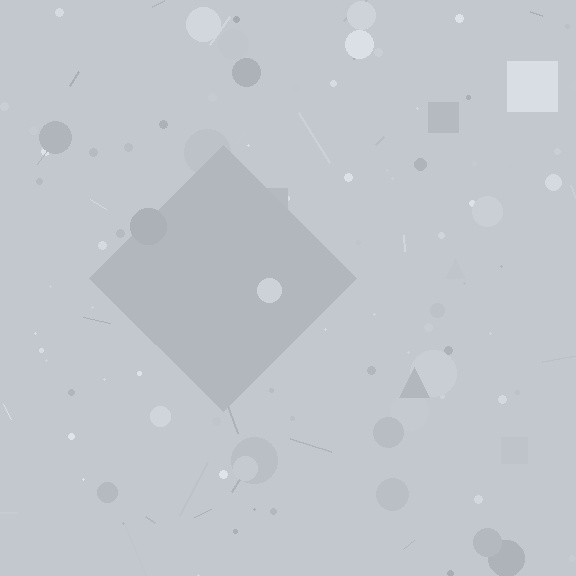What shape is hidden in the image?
A diamond is hidden in the image.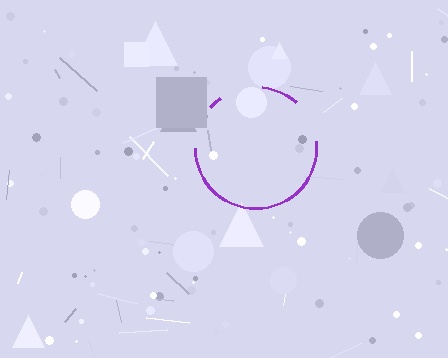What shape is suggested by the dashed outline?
The dashed outline suggests a circle.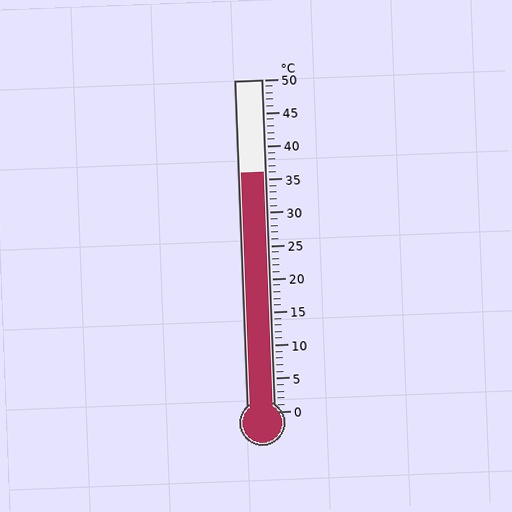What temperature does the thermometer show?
The thermometer shows approximately 36°C.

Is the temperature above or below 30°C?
The temperature is above 30°C.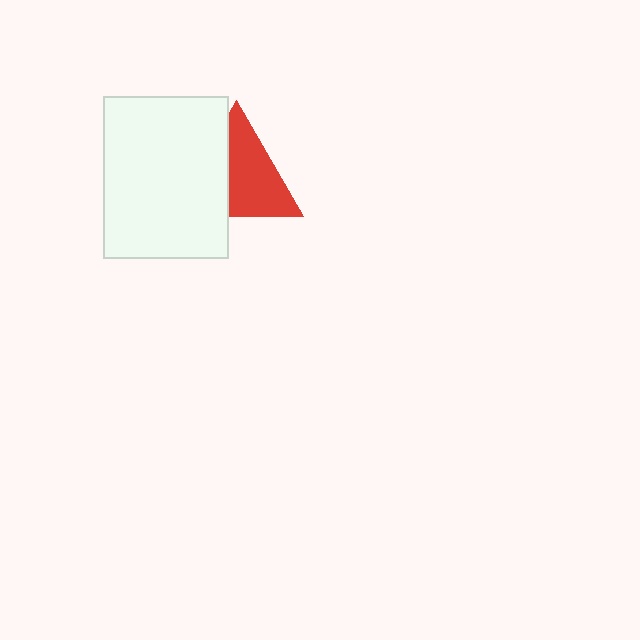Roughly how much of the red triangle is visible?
About half of it is visible (roughly 60%).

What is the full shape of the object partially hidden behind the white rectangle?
The partially hidden object is a red triangle.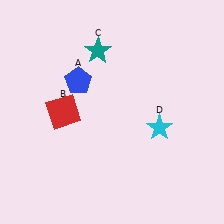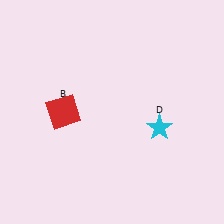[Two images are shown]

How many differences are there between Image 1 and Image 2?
There are 2 differences between the two images.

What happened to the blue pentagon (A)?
The blue pentagon (A) was removed in Image 2. It was in the top-left area of Image 1.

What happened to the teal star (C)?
The teal star (C) was removed in Image 2. It was in the top-left area of Image 1.